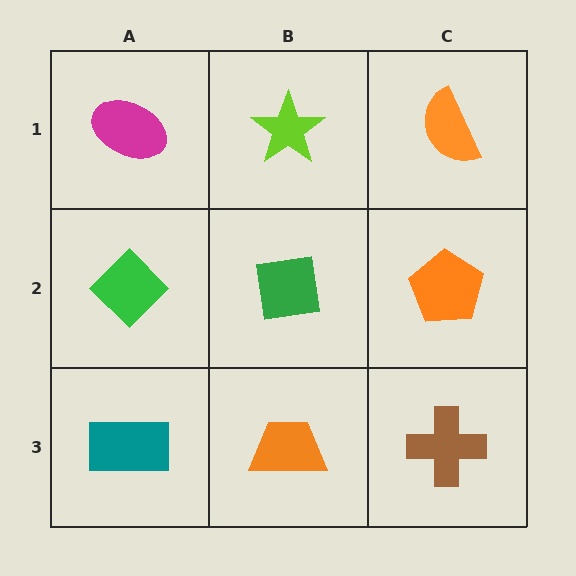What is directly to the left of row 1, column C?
A lime star.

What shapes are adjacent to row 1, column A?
A green diamond (row 2, column A), a lime star (row 1, column B).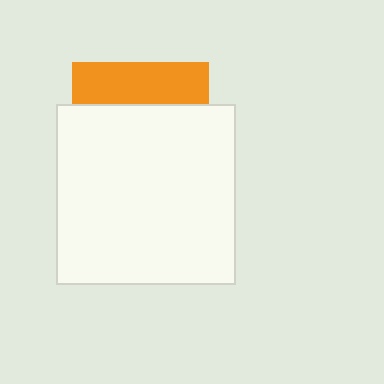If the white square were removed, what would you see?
You would see the complete orange square.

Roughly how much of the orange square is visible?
A small part of it is visible (roughly 31%).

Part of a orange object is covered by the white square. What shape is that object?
It is a square.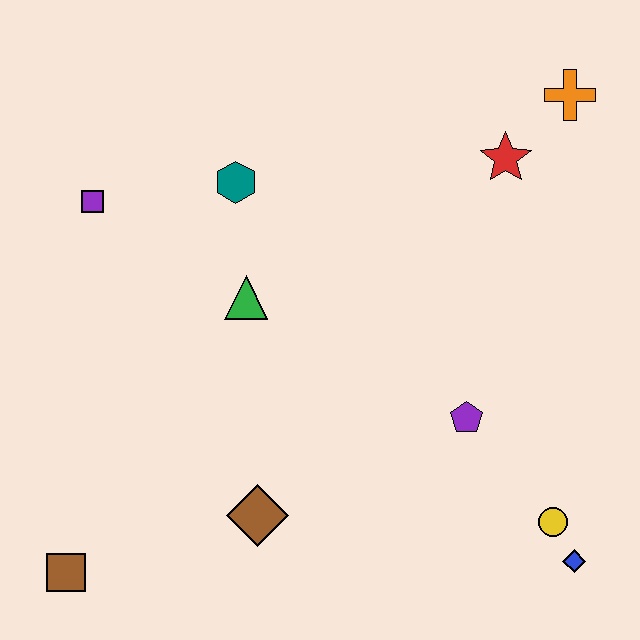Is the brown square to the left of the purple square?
Yes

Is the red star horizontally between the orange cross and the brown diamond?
Yes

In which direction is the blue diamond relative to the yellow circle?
The blue diamond is below the yellow circle.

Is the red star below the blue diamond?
No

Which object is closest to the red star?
The orange cross is closest to the red star.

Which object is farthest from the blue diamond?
The purple square is farthest from the blue diamond.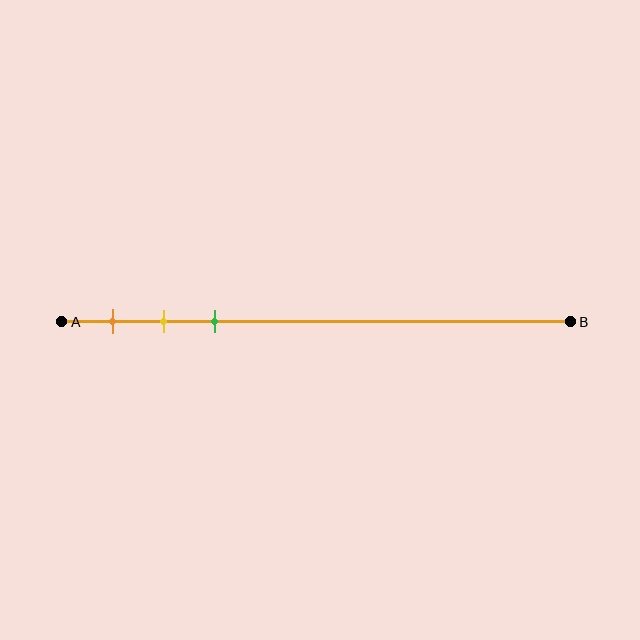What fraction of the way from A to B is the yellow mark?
The yellow mark is approximately 20% (0.2) of the way from A to B.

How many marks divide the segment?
There are 3 marks dividing the segment.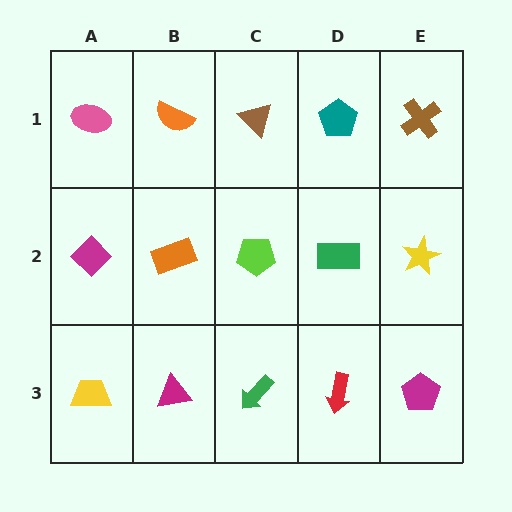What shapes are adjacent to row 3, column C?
A lime pentagon (row 2, column C), a magenta triangle (row 3, column B), a red arrow (row 3, column D).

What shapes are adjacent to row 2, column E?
A brown cross (row 1, column E), a magenta pentagon (row 3, column E), a green rectangle (row 2, column D).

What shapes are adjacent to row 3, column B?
An orange rectangle (row 2, column B), a yellow trapezoid (row 3, column A), a green arrow (row 3, column C).